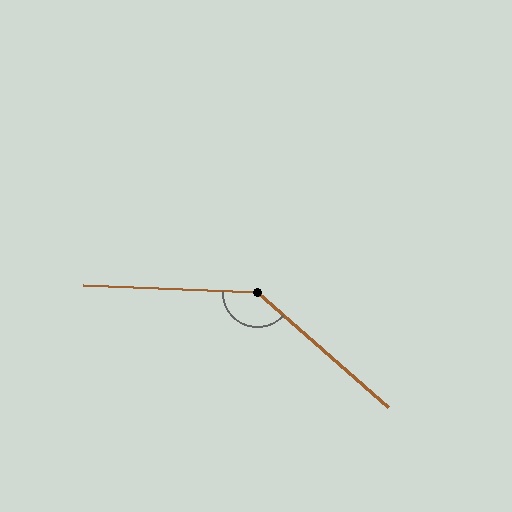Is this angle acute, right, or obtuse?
It is obtuse.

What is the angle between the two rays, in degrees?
Approximately 142 degrees.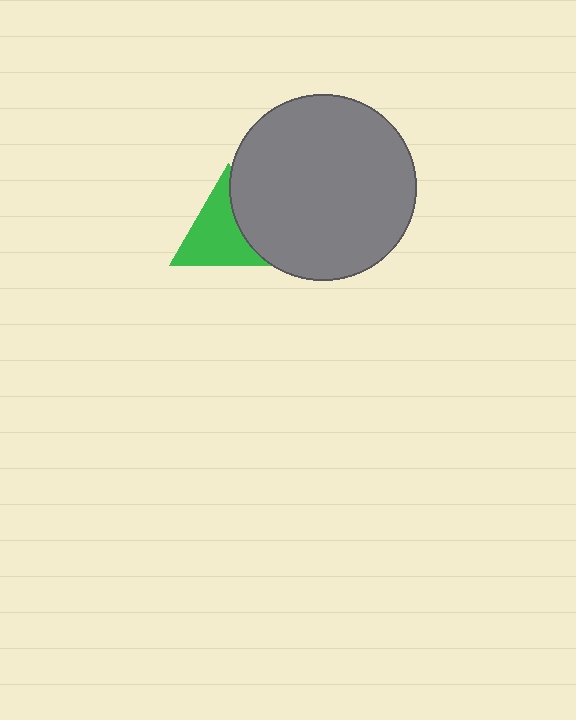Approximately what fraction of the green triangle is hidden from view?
Roughly 33% of the green triangle is hidden behind the gray circle.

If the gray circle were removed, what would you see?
You would see the complete green triangle.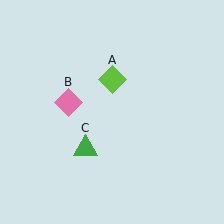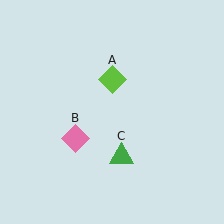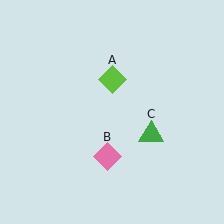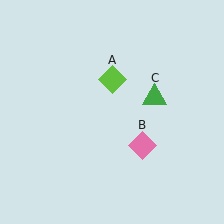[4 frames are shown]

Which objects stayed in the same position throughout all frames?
Lime diamond (object A) remained stationary.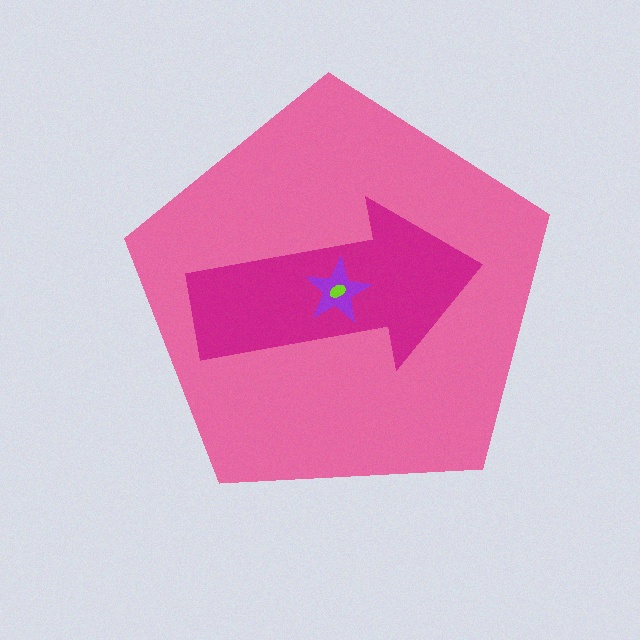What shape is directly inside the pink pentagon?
The magenta arrow.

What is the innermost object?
The lime ellipse.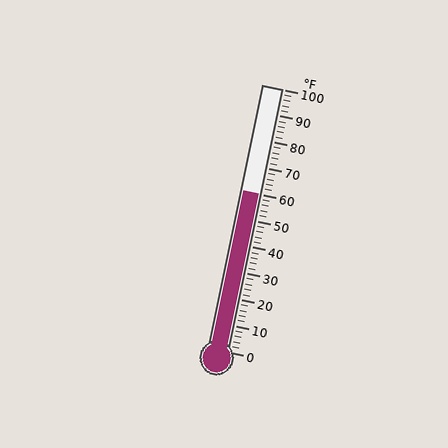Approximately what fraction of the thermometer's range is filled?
The thermometer is filled to approximately 60% of its range.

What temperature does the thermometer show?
The thermometer shows approximately 60°F.